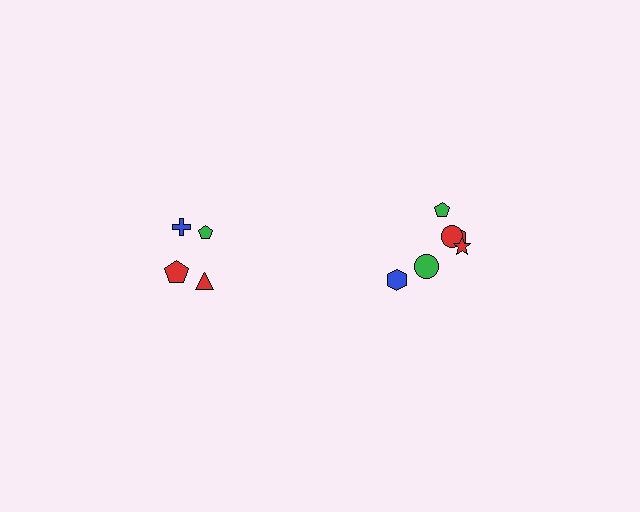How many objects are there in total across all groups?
There are 10 objects.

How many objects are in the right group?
There are 6 objects.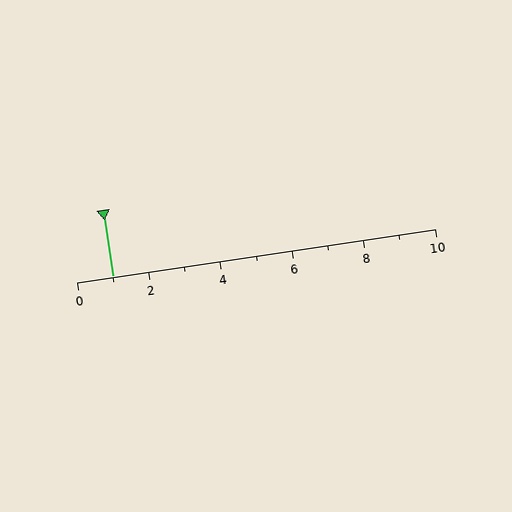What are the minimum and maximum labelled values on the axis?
The axis runs from 0 to 10.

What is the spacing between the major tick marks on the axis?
The major ticks are spaced 2 apart.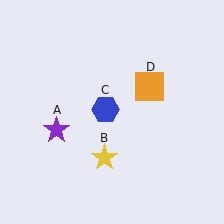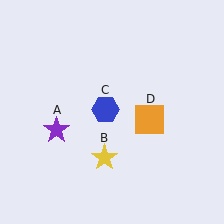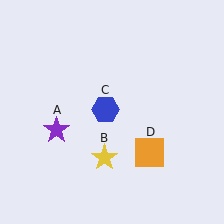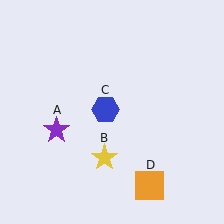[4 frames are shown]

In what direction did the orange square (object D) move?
The orange square (object D) moved down.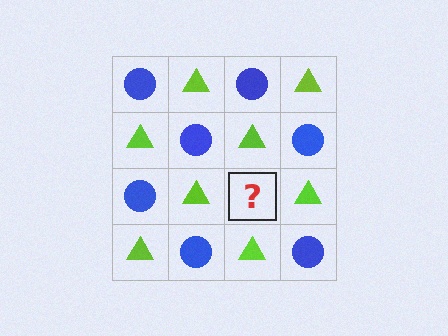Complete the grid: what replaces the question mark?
The question mark should be replaced with a blue circle.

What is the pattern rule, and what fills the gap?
The rule is that it alternates blue circle and lime triangle in a checkerboard pattern. The gap should be filled with a blue circle.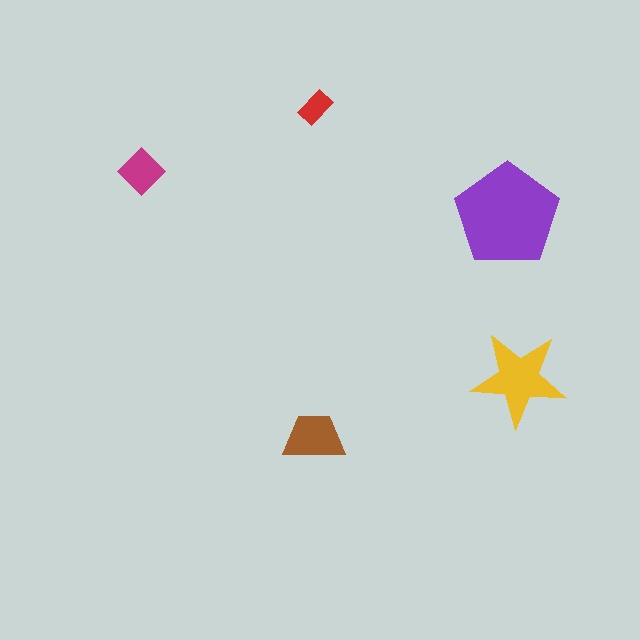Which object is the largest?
The purple pentagon.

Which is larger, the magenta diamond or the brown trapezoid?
The brown trapezoid.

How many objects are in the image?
There are 5 objects in the image.